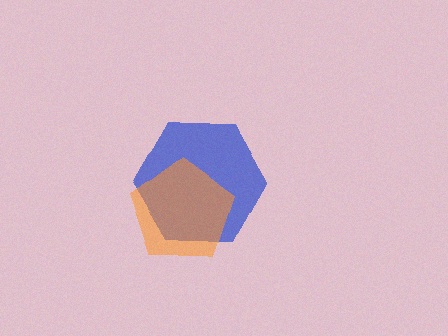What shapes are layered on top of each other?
The layered shapes are: a blue hexagon, an orange pentagon.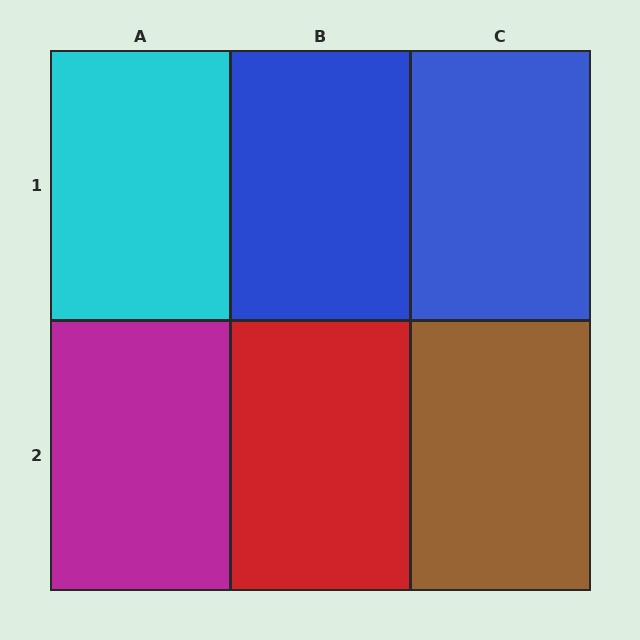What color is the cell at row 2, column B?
Red.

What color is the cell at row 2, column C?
Brown.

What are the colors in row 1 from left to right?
Cyan, blue, blue.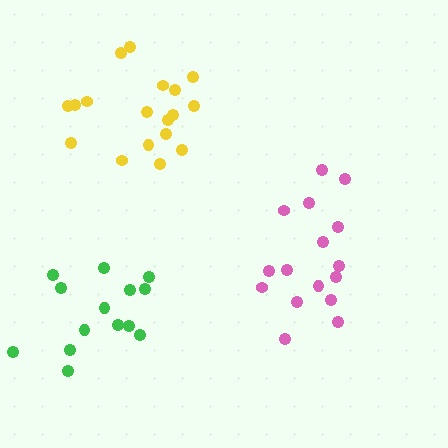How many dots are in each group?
Group 1: 16 dots, Group 2: 14 dots, Group 3: 18 dots (48 total).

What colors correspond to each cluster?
The clusters are colored: pink, green, yellow.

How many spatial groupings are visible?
There are 3 spatial groupings.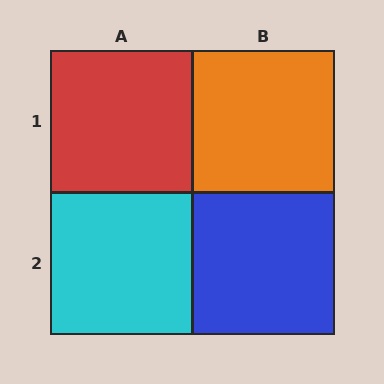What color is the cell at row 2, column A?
Cyan.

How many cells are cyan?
1 cell is cyan.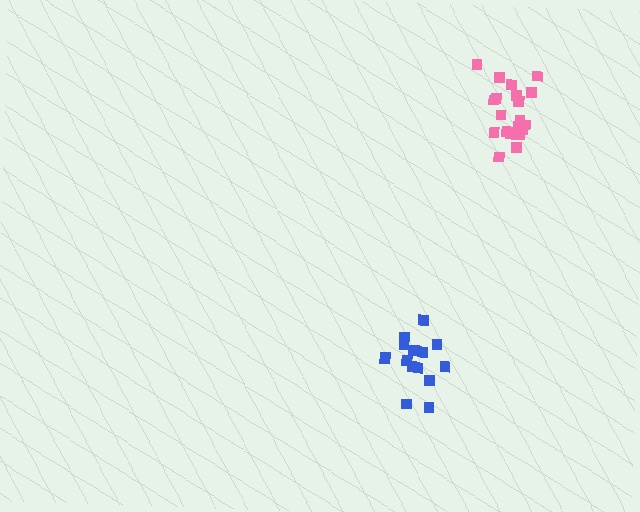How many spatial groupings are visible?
There are 2 spatial groupings.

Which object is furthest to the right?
The pink cluster is rightmost.